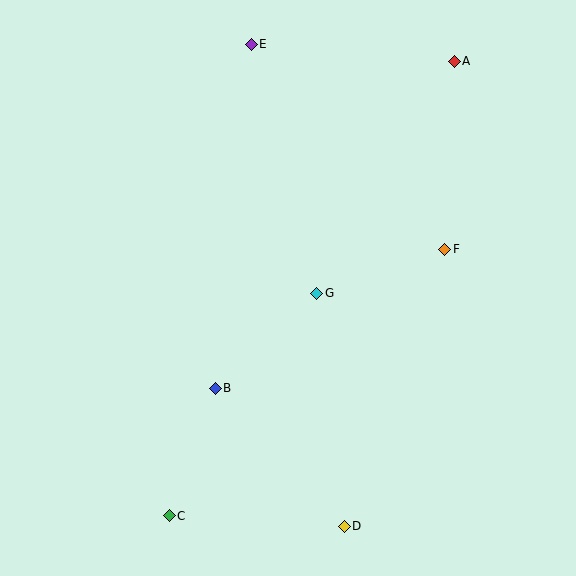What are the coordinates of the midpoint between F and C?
The midpoint between F and C is at (307, 382).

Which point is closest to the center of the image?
Point G at (317, 293) is closest to the center.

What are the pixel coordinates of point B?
Point B is at (215, 388).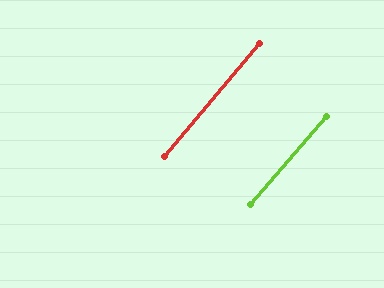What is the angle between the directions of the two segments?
Approximately 1 degree.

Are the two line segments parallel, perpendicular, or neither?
Parallel — their directions differ by only 0.5°.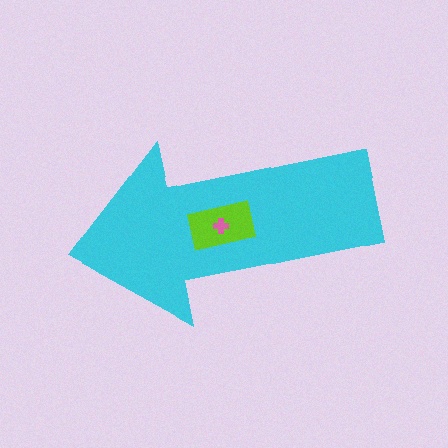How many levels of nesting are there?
3.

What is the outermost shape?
The cyan arrow.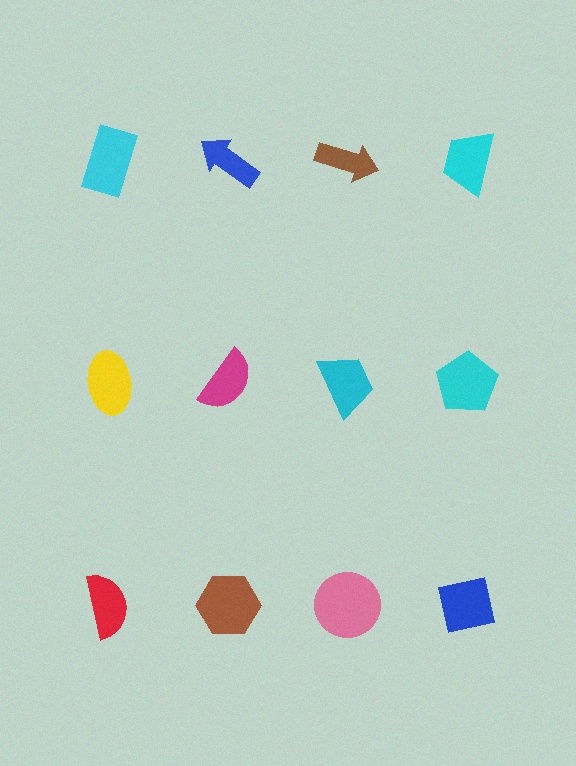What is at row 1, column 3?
A brown arrow.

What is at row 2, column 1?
A yellow ellipse.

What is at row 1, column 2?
A blue arrow.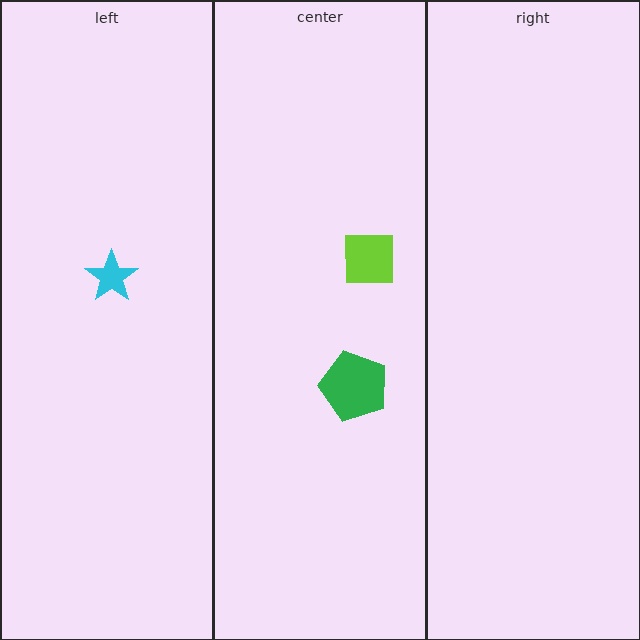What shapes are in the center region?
The green pentagon, the lime square.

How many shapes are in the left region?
1.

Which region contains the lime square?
The center region.